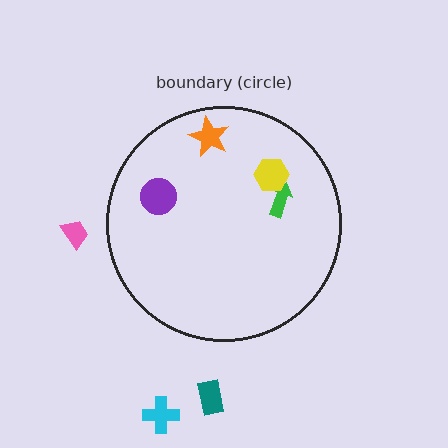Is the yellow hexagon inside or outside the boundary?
Inside.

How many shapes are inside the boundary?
4 inside, 3 outside.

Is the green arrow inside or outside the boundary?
Inside.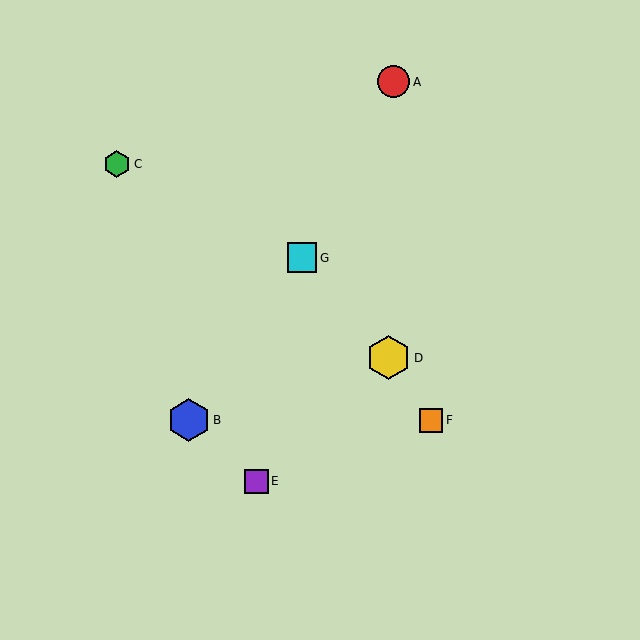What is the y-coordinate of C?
Object C is at y≈164.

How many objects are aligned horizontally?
2 objects (B, F) are aligned horizontally.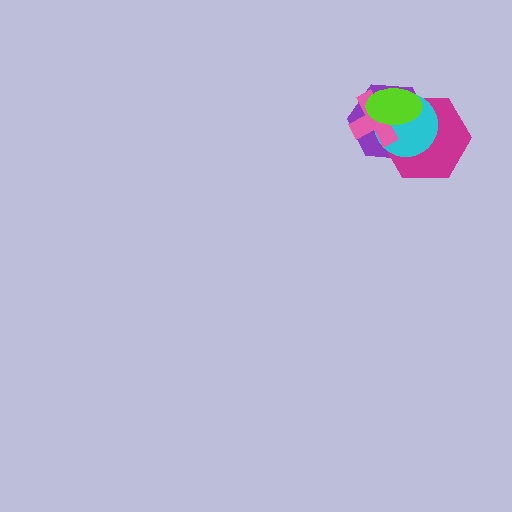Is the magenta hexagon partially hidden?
Yes, it is partially covered by another shape.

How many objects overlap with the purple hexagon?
4 objects overlap with the purple hexagon.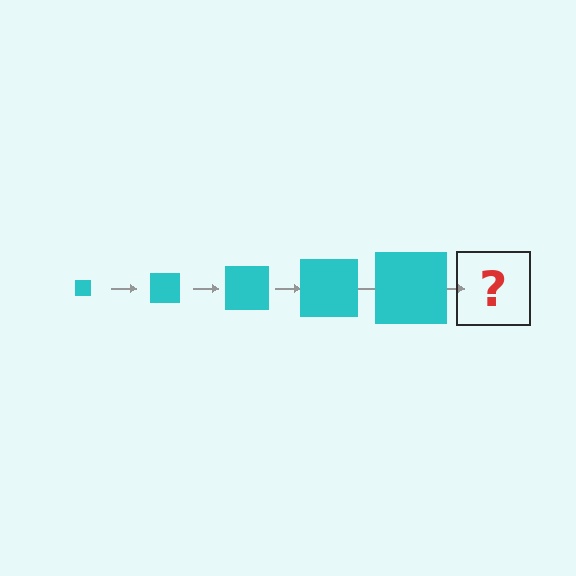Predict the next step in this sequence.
The next step is a cyan square, larger than the previous one.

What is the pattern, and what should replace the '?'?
The pattern is that the square gets progressively larger each step. The '?' should be a cyan square, larger than the previous one.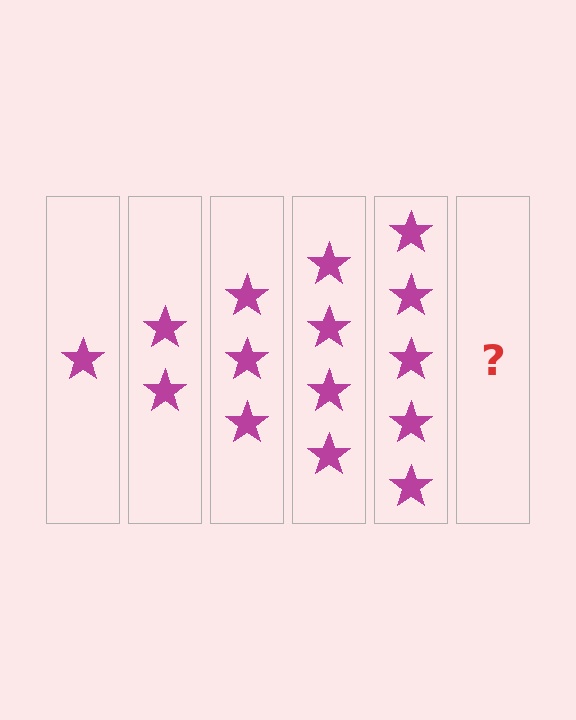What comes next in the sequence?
The next element should be 6 stars.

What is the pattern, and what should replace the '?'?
The pattern is that each step adds one more star. The '?' should be 6 stars.